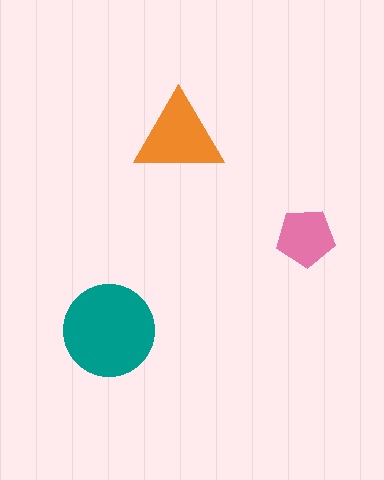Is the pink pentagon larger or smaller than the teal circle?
Smaller.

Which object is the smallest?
The pink pentagon.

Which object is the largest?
The teal circle.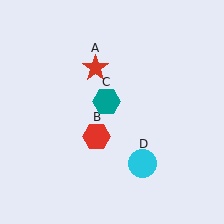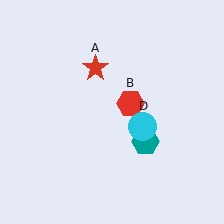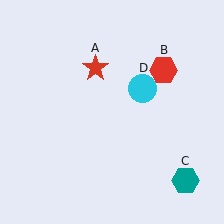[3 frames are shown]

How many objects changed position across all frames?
3 objects changed position: red hexagon (object B), teal hexagon (object C), cyan circle (object D).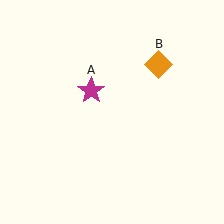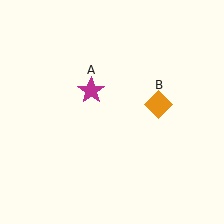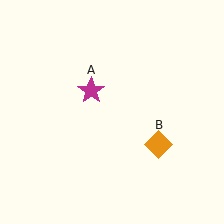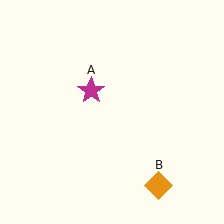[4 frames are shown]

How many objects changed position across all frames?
1 object changed position: orange diamond (object B).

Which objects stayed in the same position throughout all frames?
Magenta star (object A) remained stationary.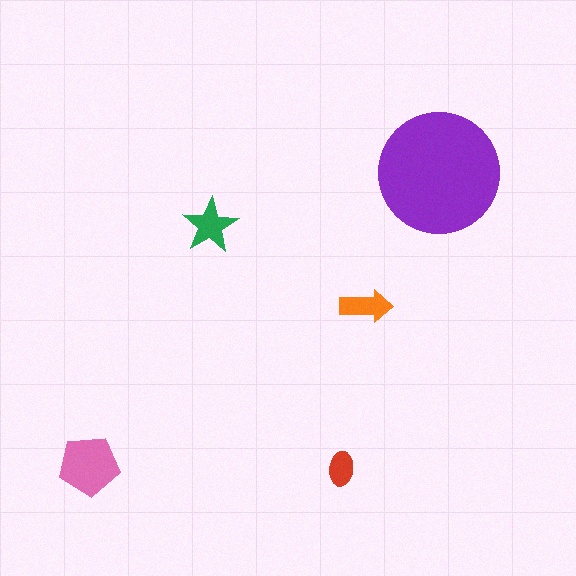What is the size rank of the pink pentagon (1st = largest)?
2nd.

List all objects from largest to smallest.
The purple circle, the pink pentagon, the green star, the orange arrow, the red ellipse.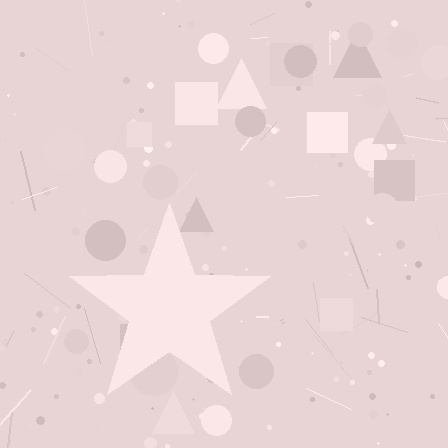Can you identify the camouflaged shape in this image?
The camouflaged shape is a star.